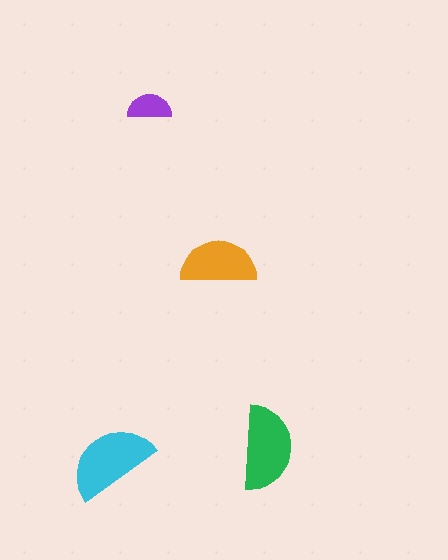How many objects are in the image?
There are 4 objects in the image.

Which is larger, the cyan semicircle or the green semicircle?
The cyan one.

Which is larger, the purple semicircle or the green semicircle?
The green one.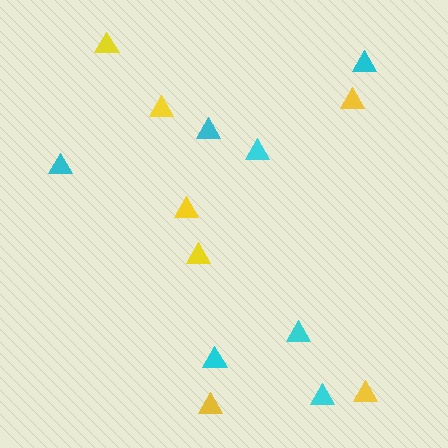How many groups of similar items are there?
There are 2 groups: one group of yellow triangles (7) and one group of cyan triangles (7).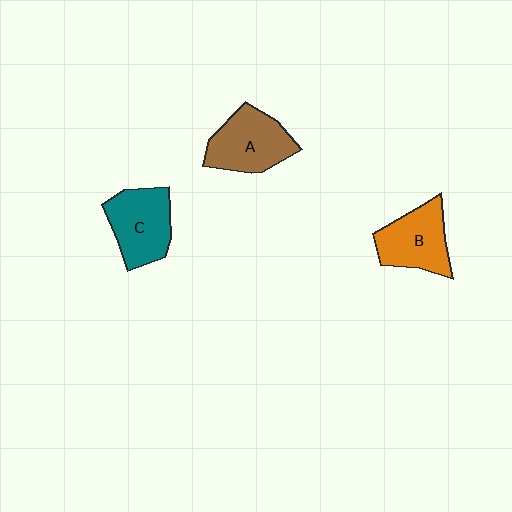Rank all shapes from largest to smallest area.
From largest to smallest: A (brown), C (teal), B (orange).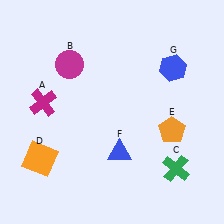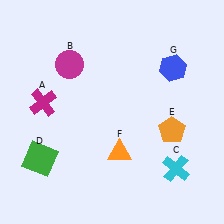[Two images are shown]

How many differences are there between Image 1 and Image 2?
There are 3 differences between the two images.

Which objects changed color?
C changed from green to cyan. D changed from orange to green. F changed from blue to orange.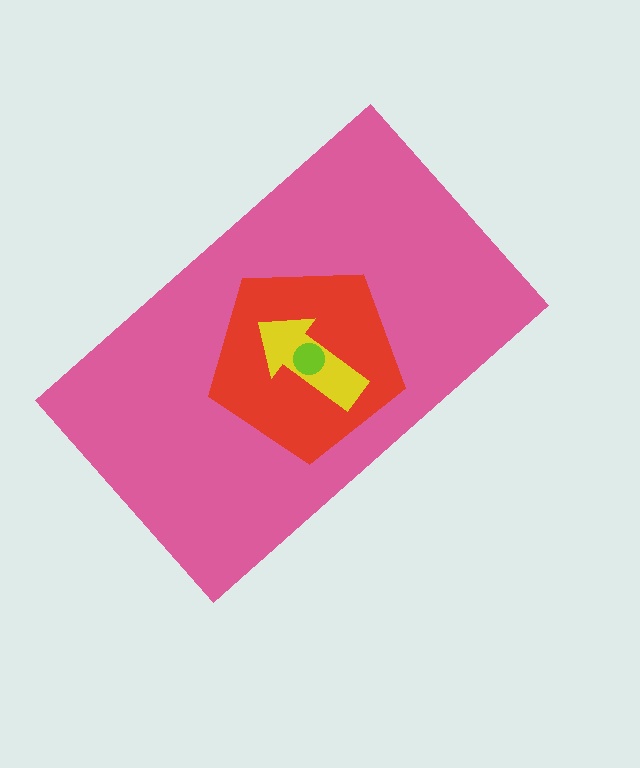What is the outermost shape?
The pink rectangle.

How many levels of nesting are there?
4.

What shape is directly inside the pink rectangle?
The red pentagon.